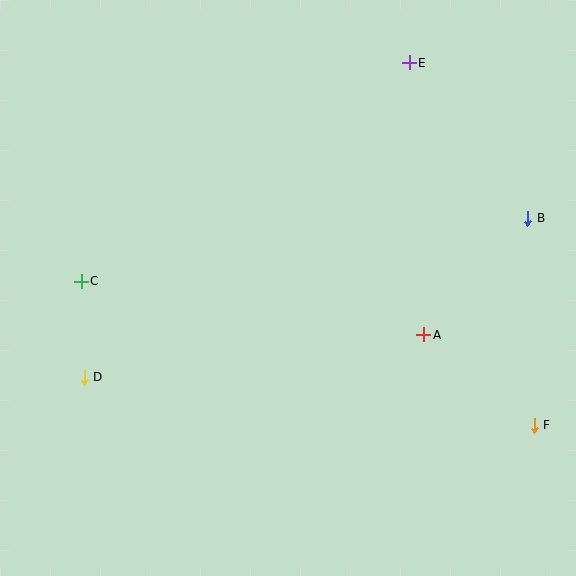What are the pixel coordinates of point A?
Point A is at (424, 335).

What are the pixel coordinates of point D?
Point D is at (84, 377).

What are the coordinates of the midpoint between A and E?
The midpoint between A and E is at (417, 199).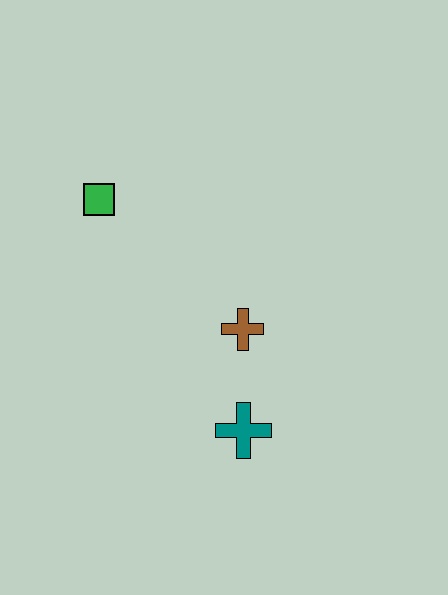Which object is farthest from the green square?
The teal cross is farthest from the green square.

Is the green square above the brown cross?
Yes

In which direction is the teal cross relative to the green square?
The teal cross is below the green square.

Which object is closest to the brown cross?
The teal cross is closest to the brown cross.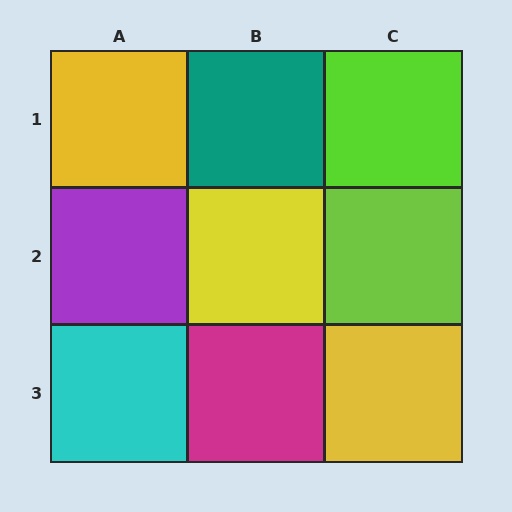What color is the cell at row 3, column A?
Cyan.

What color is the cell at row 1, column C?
Lime.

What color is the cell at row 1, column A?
Yellow.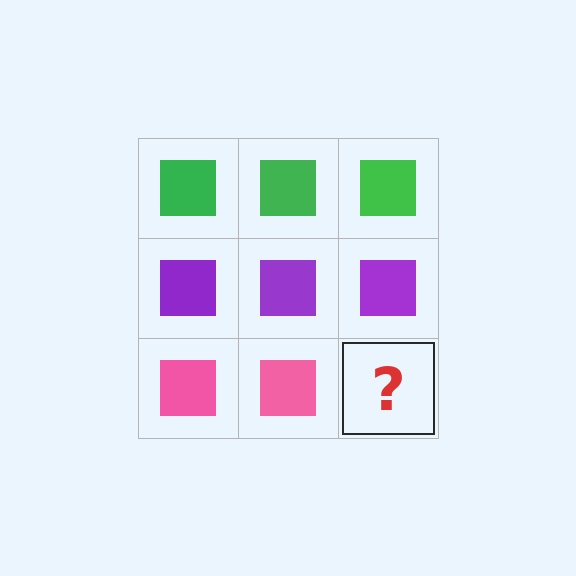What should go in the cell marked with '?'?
The missing cell should contain a pink square.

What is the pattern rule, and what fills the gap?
The rule is that each row has a consistent color. The gap should be filled with a pink square.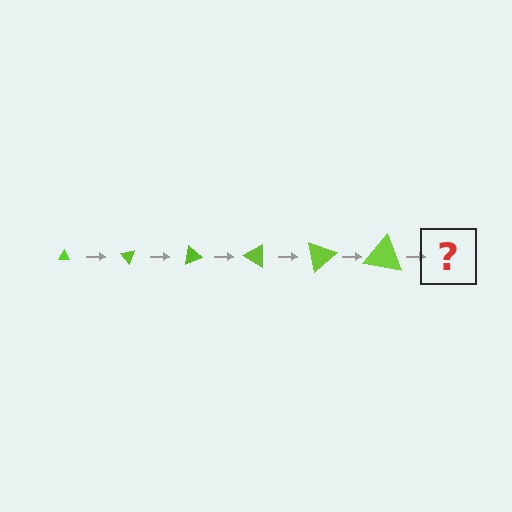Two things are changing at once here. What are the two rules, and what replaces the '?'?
The two rules are that the triangle grows larger each step and it rotates 50 degrees each step. The '?' should be a triangle, larger than the previous one and rotated 300 degrees from the start.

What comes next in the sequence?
The next element should be a triangle, larger than the previous one and rotated 300 degrees from the start.